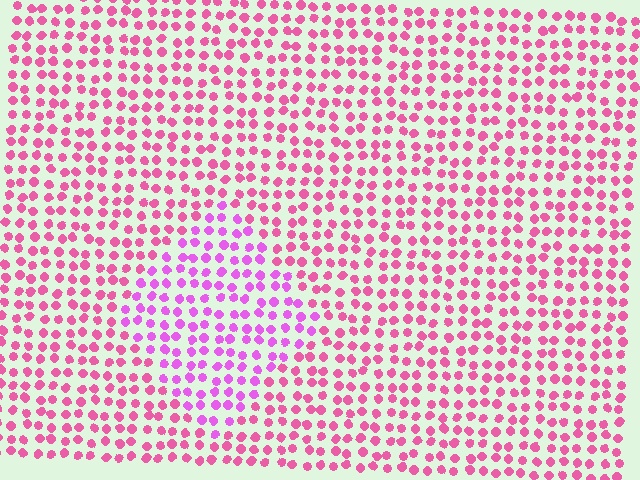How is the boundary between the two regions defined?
The boundary is defined purely by a slight shift in hue (about 31 degrees). Spacing, size, and orientation are identical on both sides.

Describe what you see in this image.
The image is filled with small pink elements in a uniform arrangement. A diamond-shaped region is visible where the elements are tinted to a slightly different hue, forming a subtle color boundary.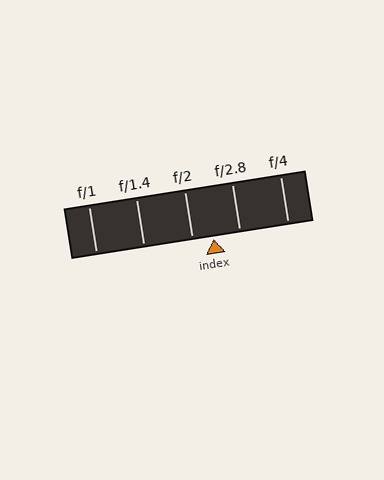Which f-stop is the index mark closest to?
The index mark is closest to f/2.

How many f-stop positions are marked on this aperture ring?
There are 5 f-stop positions marked.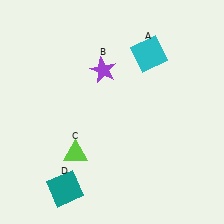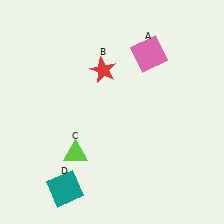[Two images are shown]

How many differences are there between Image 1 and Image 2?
There are 2 differences between the two images.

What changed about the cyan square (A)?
In Image 1, A is cyan. In Image 2, it changed to pink.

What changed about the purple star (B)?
In Image 1, B is purple. In Image 2, it changed to red.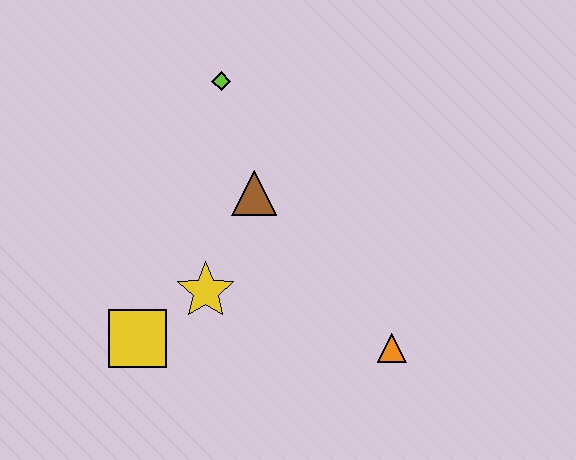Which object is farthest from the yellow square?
The lime diamond is farthest from the yellow square.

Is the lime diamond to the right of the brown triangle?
No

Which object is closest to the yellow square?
The yellow star is closest to the yellow square.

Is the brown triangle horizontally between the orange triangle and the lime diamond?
Yes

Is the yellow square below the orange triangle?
No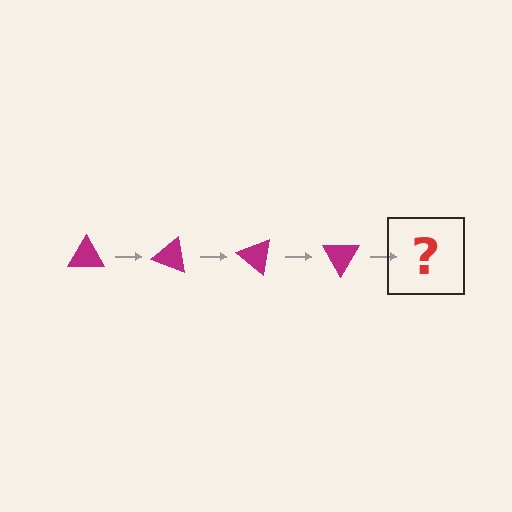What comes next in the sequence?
The next element should be a magenta triangle rotated 80 degrees.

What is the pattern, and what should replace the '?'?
The pattern is that the triangle rotates 20 degrees each step. The '?' should be a magenta triangle rotated 80 degrees.